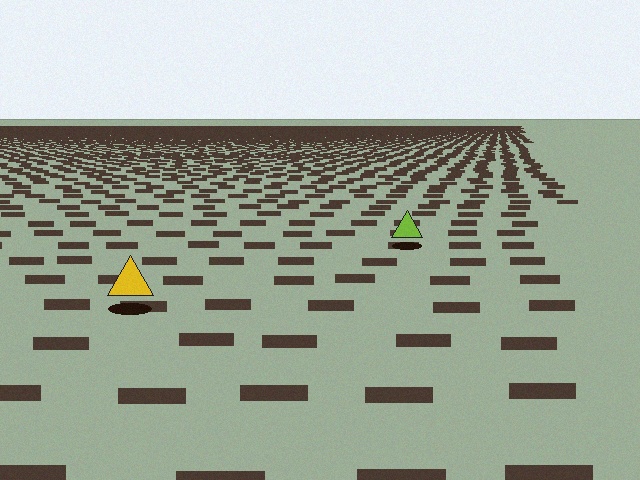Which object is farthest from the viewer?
The lime triangle is farthest from the viewer. It appears smaller and the ground texture around it is denser.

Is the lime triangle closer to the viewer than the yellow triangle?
No. The yellow triangle is closer — you can tell from the texture gradient: the ground texture is coarser near it.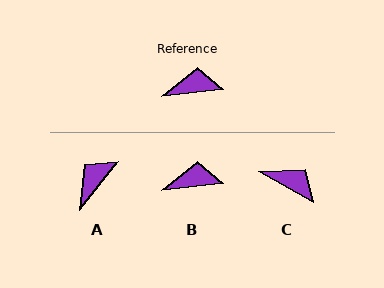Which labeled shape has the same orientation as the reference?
B.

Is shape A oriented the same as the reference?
No, it is off by about 45 degrees.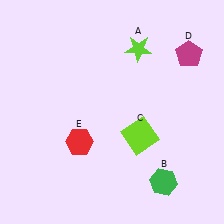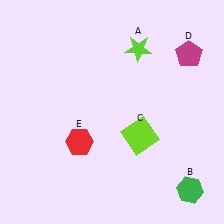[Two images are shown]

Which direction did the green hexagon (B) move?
The green hexagon (B) moved right.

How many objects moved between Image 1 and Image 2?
1 object moved between the two images.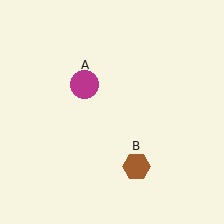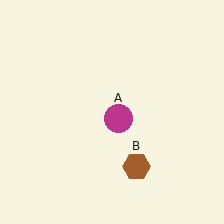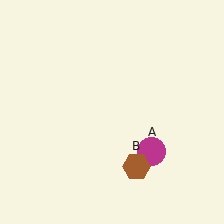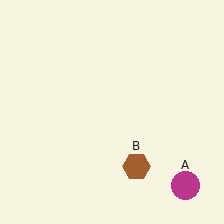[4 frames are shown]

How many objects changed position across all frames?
1 object changed position: magenta circle (object A).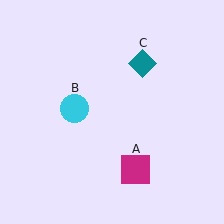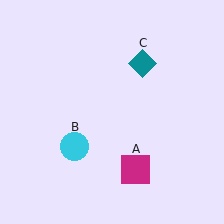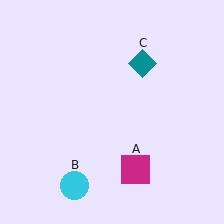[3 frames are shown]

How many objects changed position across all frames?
1 object changed position: cyan circle (object B).